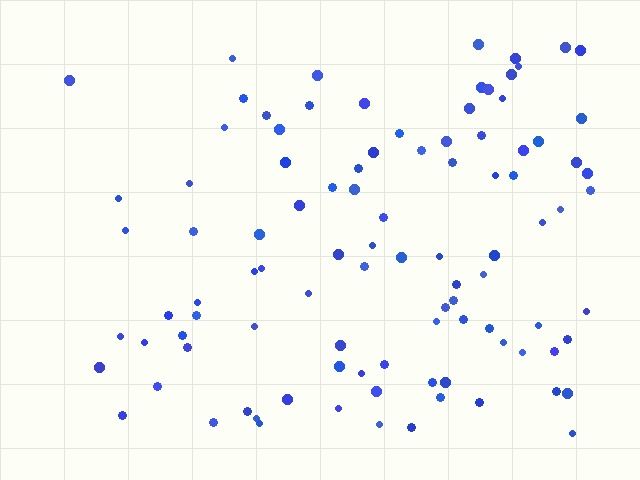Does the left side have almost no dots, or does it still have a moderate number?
Still a moderate number, just noticeably fewer than the right.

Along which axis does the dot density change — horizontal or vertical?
Horizontal.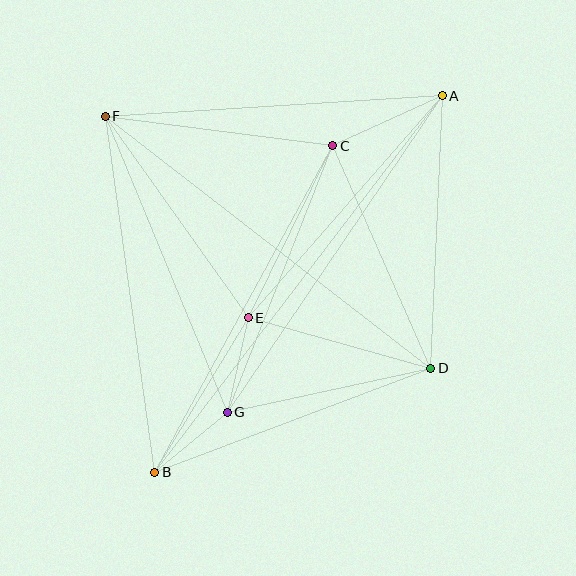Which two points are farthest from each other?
Points A and B are farthest from each other.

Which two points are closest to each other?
Points B and G are closest to each other.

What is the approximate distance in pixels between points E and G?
The distance between E and G is approximately 97 pixels.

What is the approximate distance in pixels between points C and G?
The distance between C and G is approximately 287 pixels.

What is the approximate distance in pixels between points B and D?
The distance between B and D is approximately 295 pixels.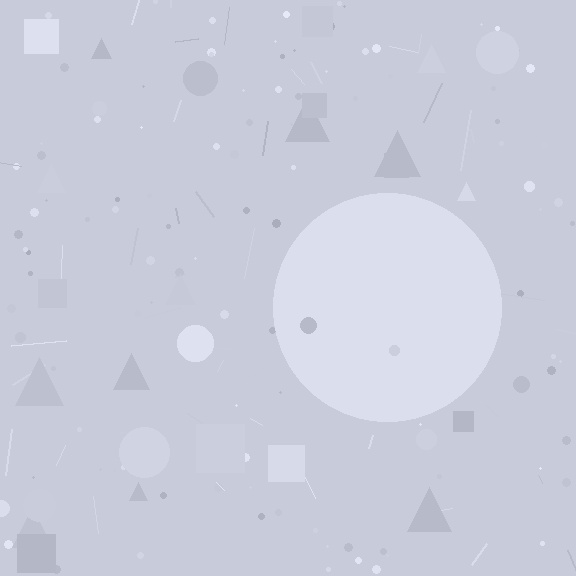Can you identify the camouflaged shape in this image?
The camouflaged shape is a circle.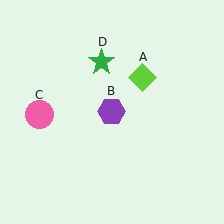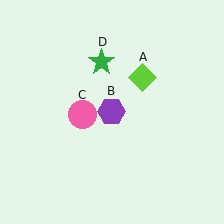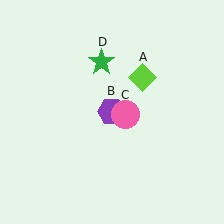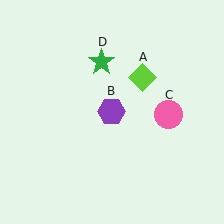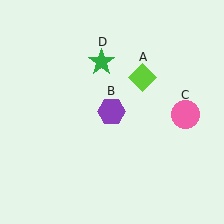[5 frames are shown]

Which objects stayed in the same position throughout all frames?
Lime diamond (object A) and purple hexagon (object B) and green star (object D) remained stationary.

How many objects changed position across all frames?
1 object changed position: pink circle (object C).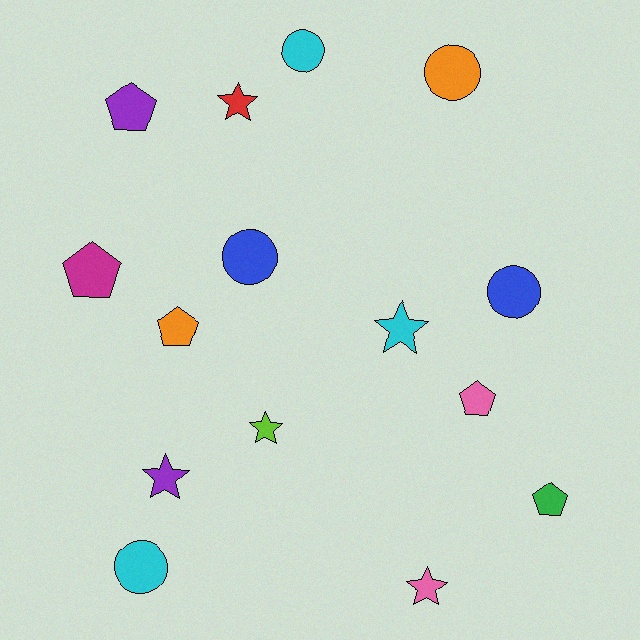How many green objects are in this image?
There is 1 green object.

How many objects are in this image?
There are 15 objects.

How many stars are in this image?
There are 5 stars.